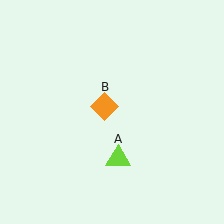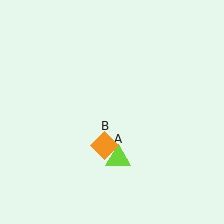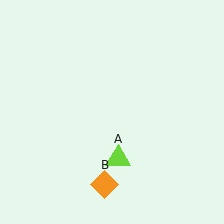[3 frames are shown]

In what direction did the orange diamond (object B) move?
The orange diamond (object B) moved down.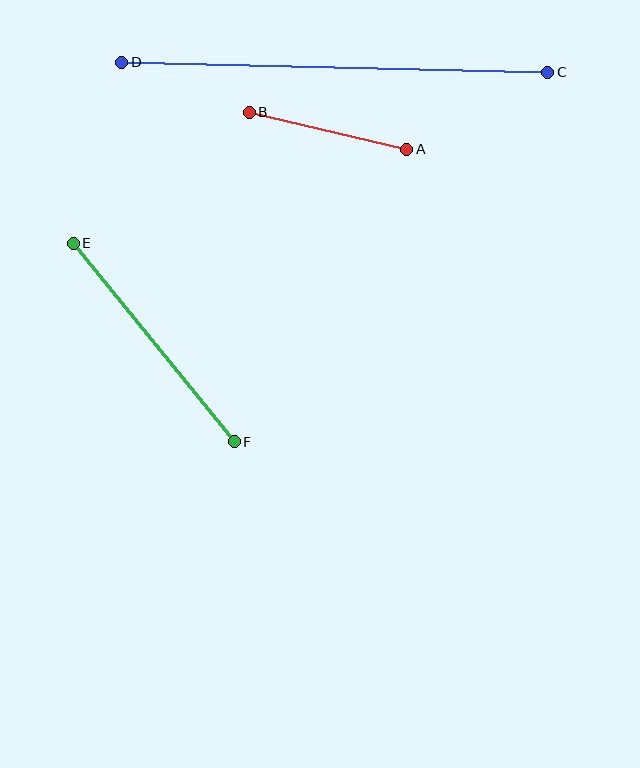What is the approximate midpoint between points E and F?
The midpoint is at approximately (154, 342) pixels.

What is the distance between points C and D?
The distance is approximately 426 pixels.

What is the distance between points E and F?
The distance is approximately 256 pixels.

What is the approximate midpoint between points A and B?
The midpoint is at approximately (328, 131) pixels.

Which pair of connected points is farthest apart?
Points C and D are farthest apart.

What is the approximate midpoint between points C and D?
The midpoint is at approximately (335, 67) pixels.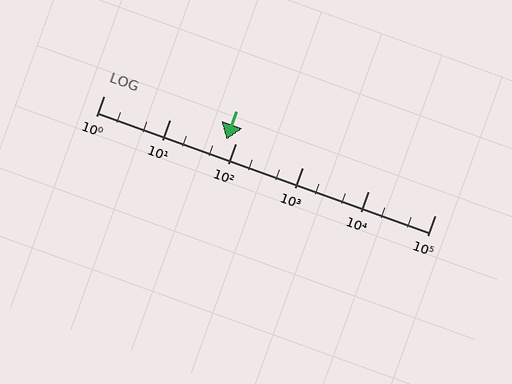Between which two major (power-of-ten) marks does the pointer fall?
The pointer is between 10 and 100.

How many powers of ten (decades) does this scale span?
The scale spans 5 decades, from 1 to 100000.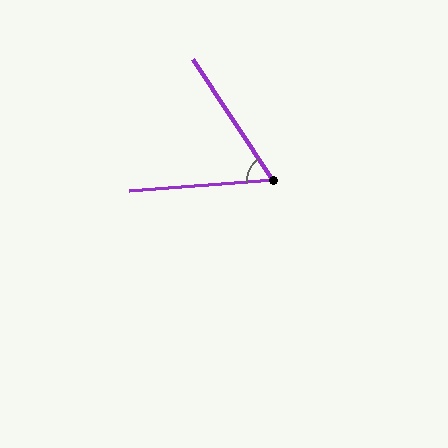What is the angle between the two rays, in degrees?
Approximately 61 degrees.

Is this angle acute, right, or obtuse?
It is acute.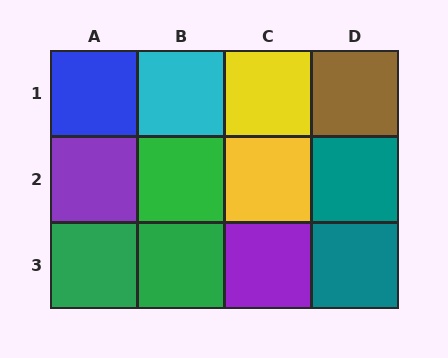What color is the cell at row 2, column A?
Purple.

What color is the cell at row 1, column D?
Brown.